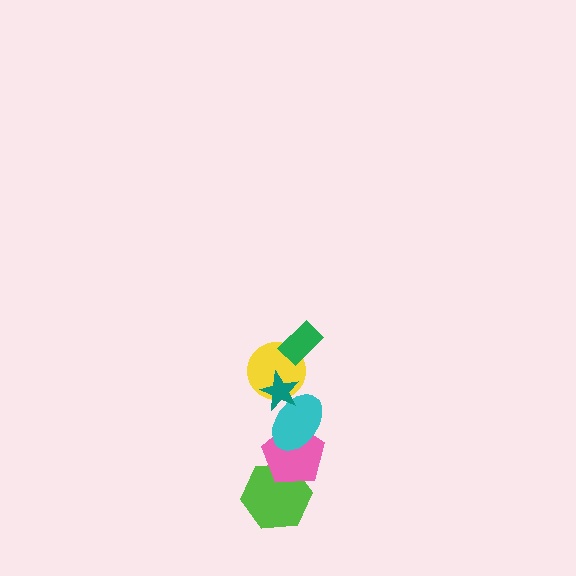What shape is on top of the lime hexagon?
The pink pentagon is on top of the lime hexagon.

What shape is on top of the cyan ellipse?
The yellow circle is on top of the cyan ellipse.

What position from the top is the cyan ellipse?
The cyan ellipse is 4th from the top.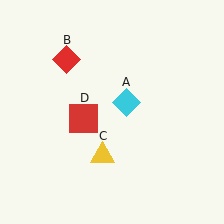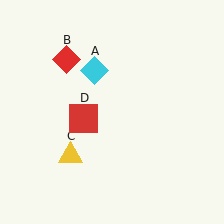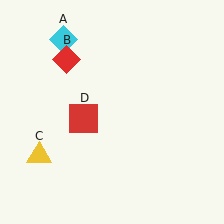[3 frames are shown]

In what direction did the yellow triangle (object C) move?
The yellow triangle (object C) moved left.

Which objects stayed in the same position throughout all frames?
Red diamond (object B) and red square (object D) remained stationary.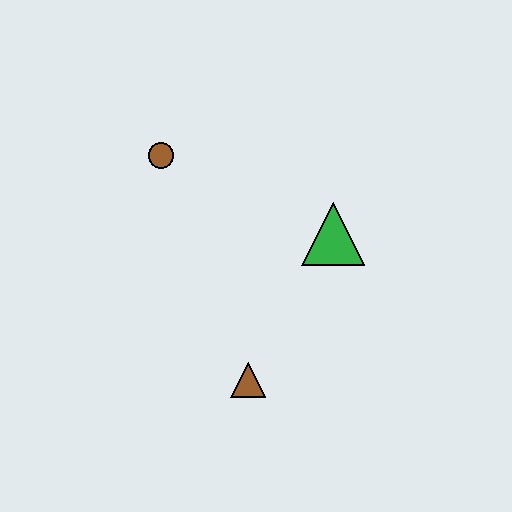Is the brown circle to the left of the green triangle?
Yes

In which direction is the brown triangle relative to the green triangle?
The brown triangle is below the green triangle.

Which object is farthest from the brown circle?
The brown triangle is farthest from the brown circle.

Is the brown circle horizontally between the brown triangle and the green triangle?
No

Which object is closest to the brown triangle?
The green triangle is closest to the brown triangle.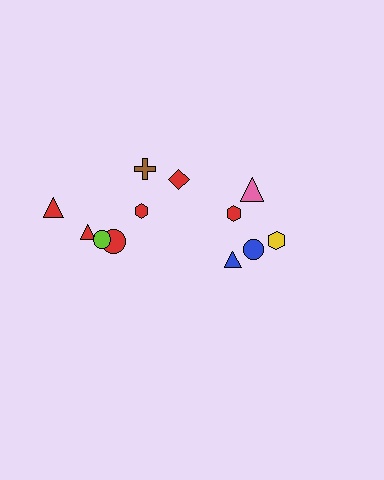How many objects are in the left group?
There are 7 objects.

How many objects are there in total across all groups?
There are 12 objects.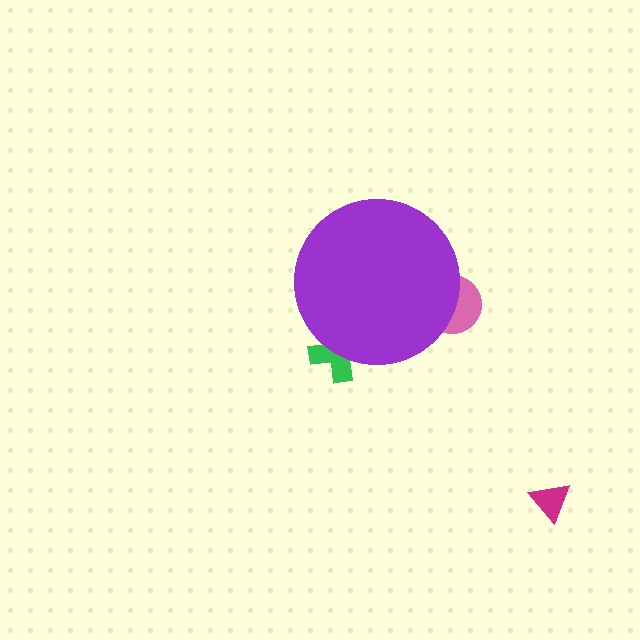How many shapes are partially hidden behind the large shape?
2 shapes are partially hidden.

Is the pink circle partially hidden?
Yes, the pink circle is partially hidden behind the purple circle.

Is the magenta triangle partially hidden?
No, the magenta triangle is fully visible.